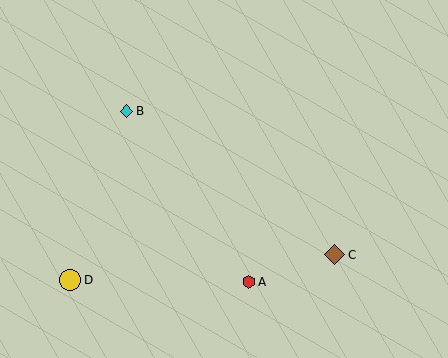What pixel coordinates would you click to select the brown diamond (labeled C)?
Click at (335, 255) to select the brown diamond C.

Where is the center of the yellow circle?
The center of the yellow circle is at (70, 280).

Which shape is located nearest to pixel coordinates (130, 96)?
The cyan diamond (labeled B) at (126, 111) is nearest to that location.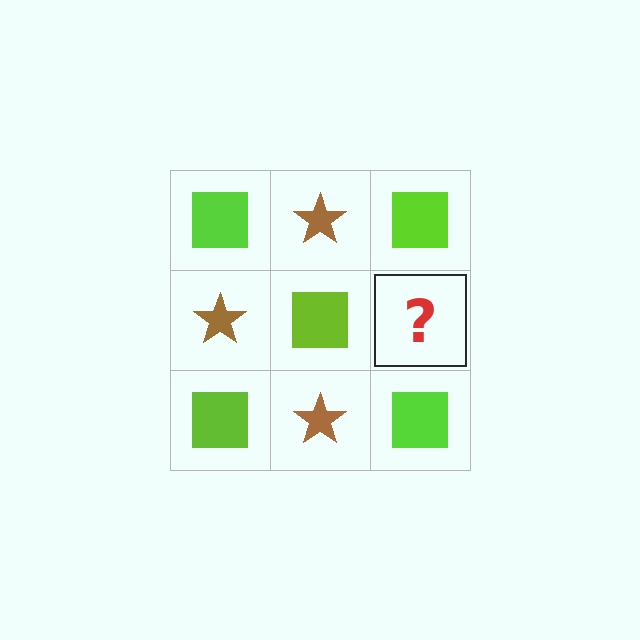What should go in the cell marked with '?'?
The missing cell should contain a brown star.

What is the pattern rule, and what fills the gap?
The rule is that it alternates lime square and brown star in a checkerboard pattern. The gap should be filled with a brown star.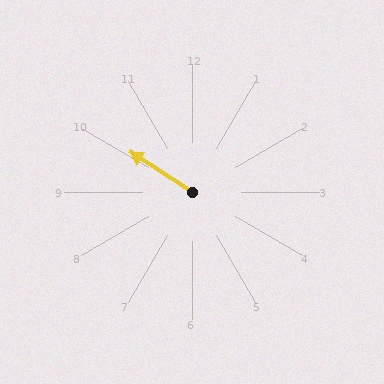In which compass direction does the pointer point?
Northwest.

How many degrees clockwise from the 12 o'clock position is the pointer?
Approximately 303 degrees.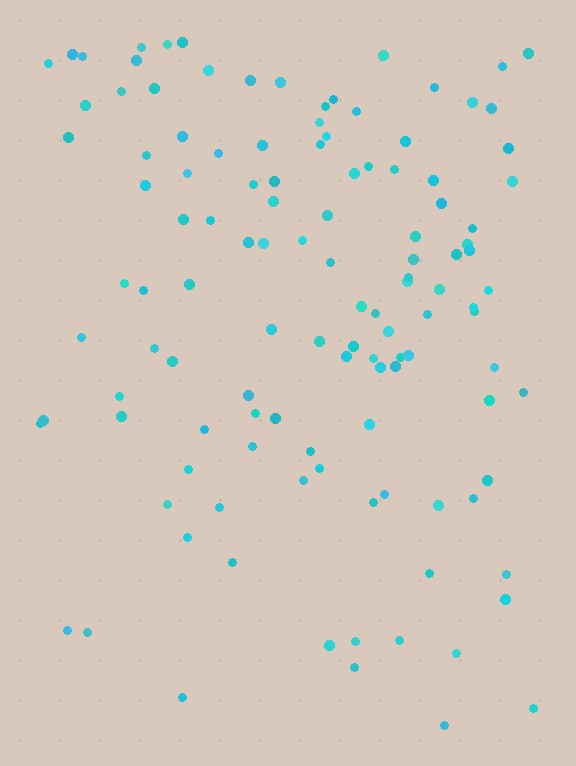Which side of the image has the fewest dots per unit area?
The bottom.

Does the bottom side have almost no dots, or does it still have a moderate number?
Still a moderate number, just noticeably fewer than the top.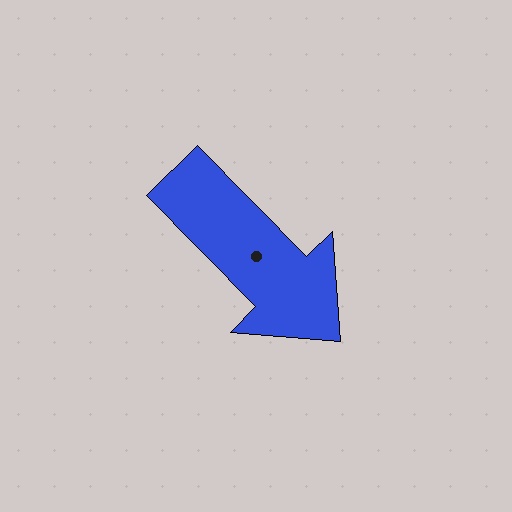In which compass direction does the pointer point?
Southeast.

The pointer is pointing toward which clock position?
Roughly 5 o'clock.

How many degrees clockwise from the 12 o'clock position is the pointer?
Approximately 135 degrees.